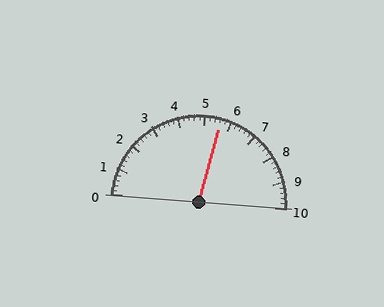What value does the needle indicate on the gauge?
The needle indicates approximately 5.6.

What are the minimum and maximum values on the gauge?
The gauge ranges from 0 to 10.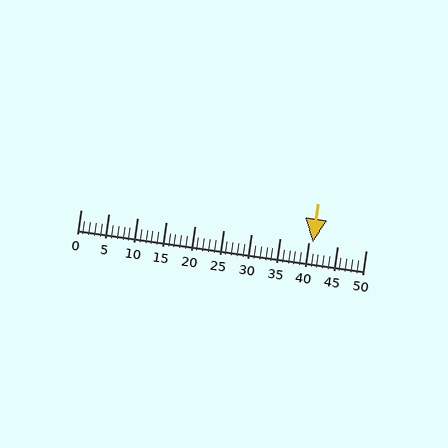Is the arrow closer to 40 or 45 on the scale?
The arrow is closer to 40.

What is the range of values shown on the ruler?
The ruler shows values from 0 to 50.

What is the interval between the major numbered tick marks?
The major tick marks are spaced 5 units apart.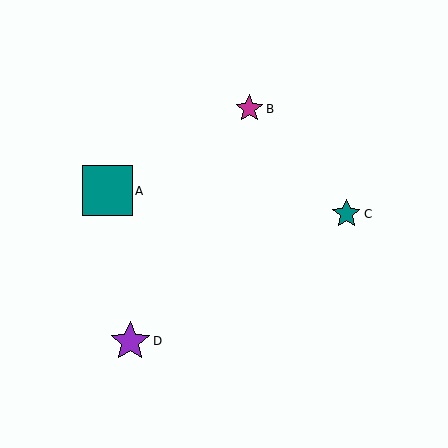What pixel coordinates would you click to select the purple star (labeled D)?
Click at (130, 341) to select the purple star D.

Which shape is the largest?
The teal square (labeled A) is the largest.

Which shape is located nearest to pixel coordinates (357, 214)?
The teal star (labeled C) at (346, 214) is nearest to that location.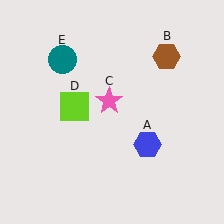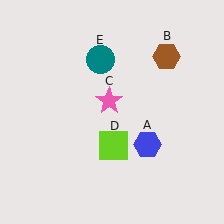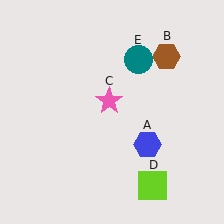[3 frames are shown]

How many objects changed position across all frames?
2 objects changed position: lime square (object D), teal circle (object E).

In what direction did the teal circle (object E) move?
The teal circle (object E) moved right.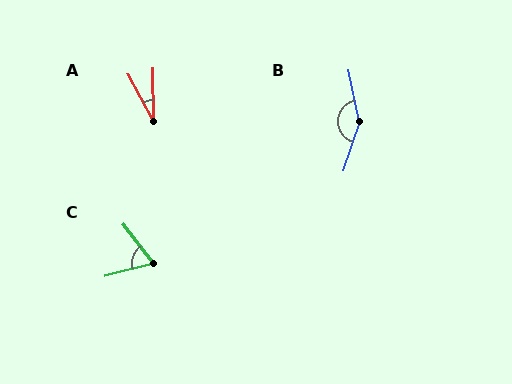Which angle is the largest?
B, at approximately 150 degrees.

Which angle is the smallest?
A, at approximately 28 degrees.